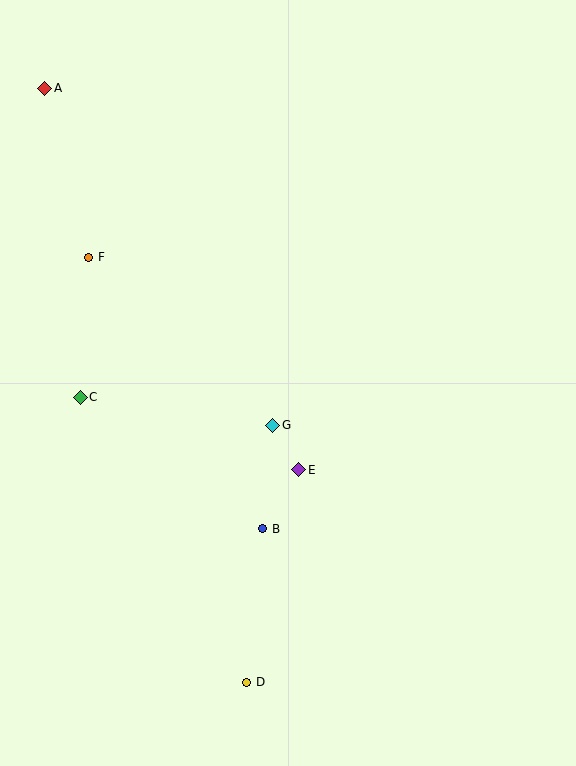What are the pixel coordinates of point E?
Point E is at (299, 470).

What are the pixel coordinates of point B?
Point B is at (263, 529).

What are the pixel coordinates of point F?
Point F is at (89, 258).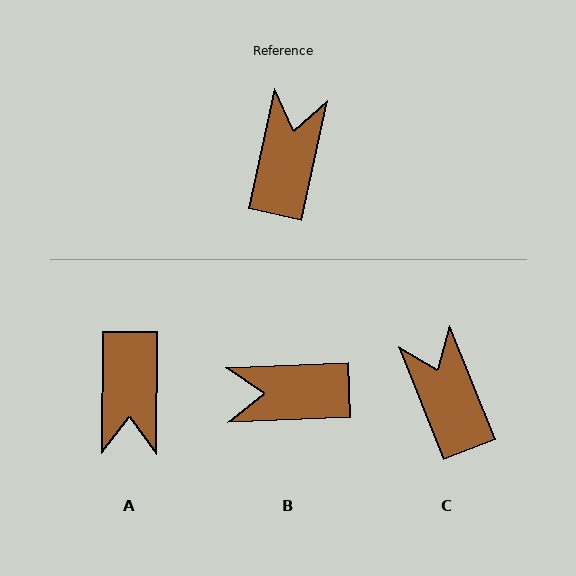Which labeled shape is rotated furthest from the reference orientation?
A, about 168 degrees away.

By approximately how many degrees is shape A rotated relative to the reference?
Approximately 168 degrees clockwise.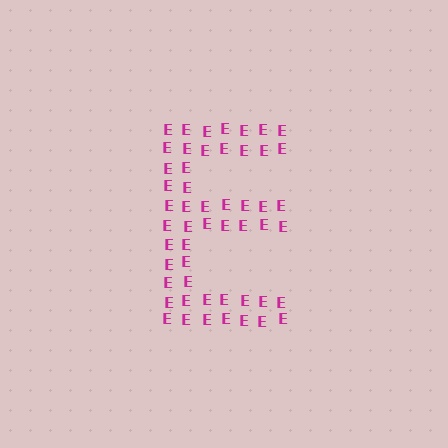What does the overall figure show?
The overall figure shows the letter E.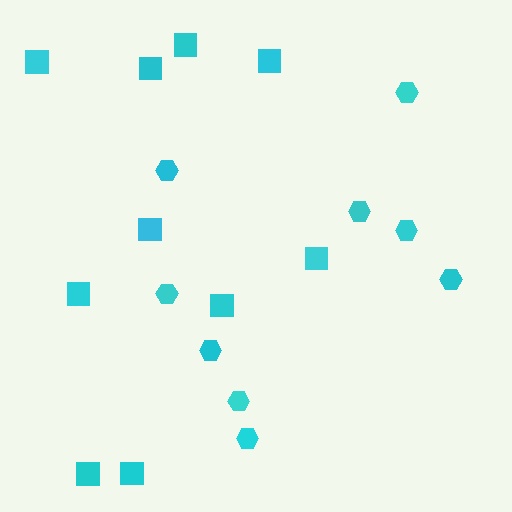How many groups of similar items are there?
There are 2 groups: one group of hexagons (9) and one group of squares (10).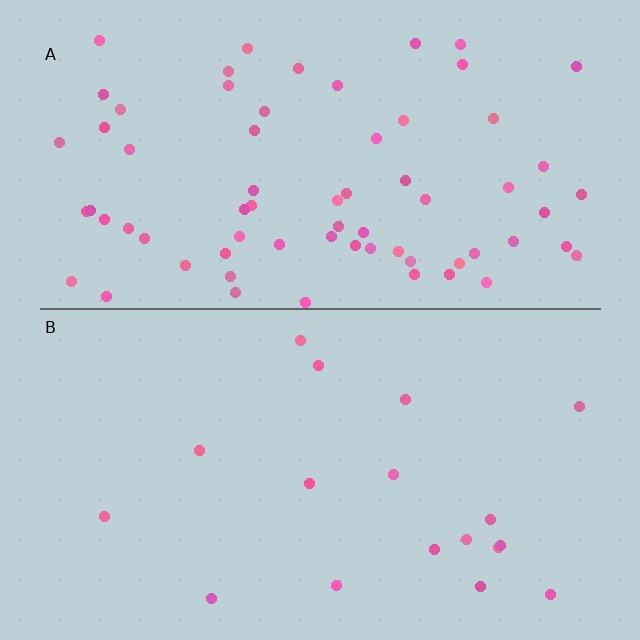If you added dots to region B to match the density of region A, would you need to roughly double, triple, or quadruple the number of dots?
Approximately quadruple.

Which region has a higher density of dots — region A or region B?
A (the top).